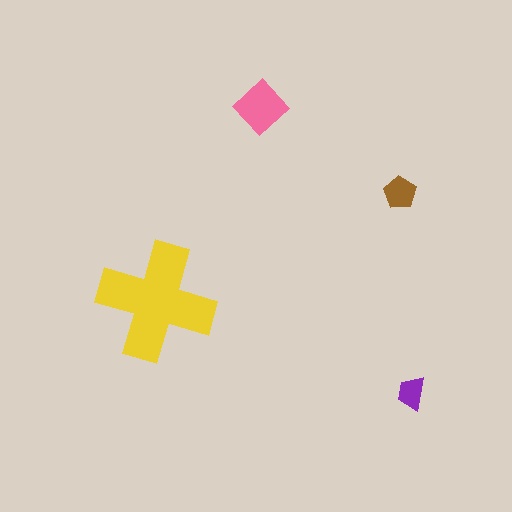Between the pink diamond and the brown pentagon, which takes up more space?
The pink diamond.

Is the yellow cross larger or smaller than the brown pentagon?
Larger.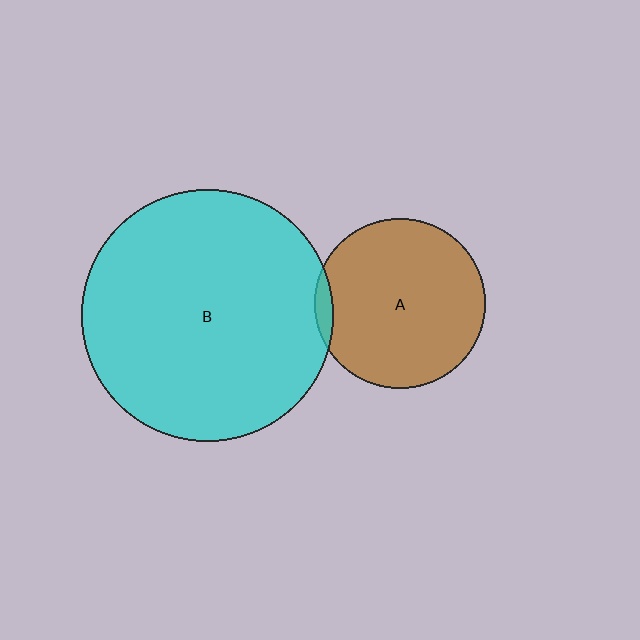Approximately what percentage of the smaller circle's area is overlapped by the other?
Approximately 5%.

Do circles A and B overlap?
Yes.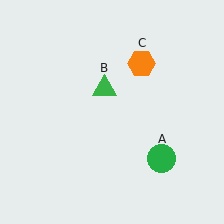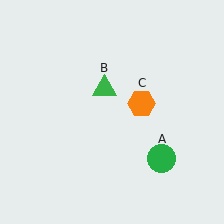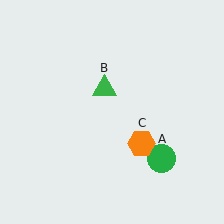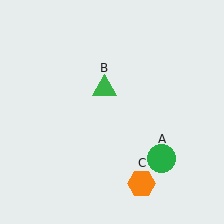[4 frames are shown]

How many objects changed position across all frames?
1 object changed position: orange hexagon (object C).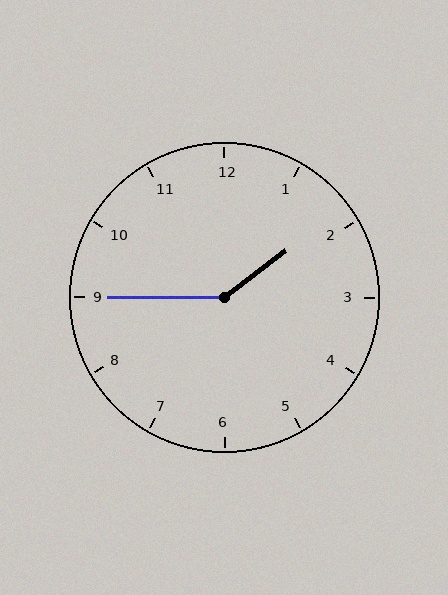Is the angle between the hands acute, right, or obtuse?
It is obtuse.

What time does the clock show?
1:45.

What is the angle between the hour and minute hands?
Approximately 142 degrees.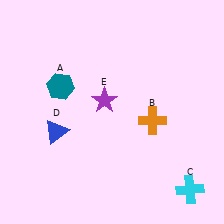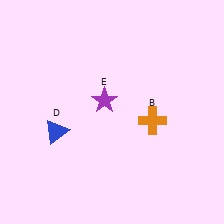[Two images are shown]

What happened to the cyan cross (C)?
The cyan cross (C) was removed in Image 2. It was in the bottom-right area of Image 1.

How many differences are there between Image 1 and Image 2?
There are 2 differences between the two images.